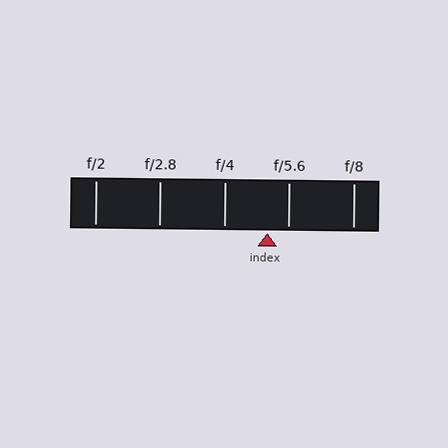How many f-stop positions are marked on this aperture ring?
There are 5 f-stop positions marked.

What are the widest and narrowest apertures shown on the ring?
The widest aperture shown is f/2 and the narrowest is f/8.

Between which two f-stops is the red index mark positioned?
The index mark is between f/4 and f/5.6.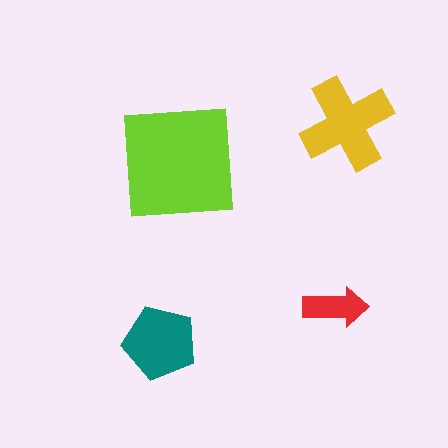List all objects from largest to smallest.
The lime square, the yellow cross, the teal pentagon, the red arrow.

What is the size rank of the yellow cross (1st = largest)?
2nd.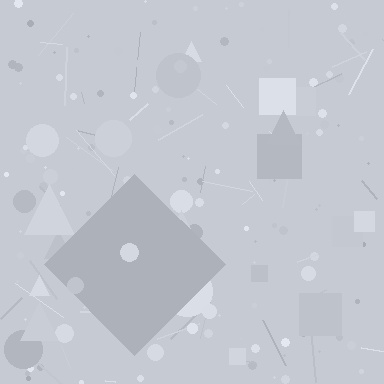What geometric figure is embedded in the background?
A diamond is embedded in the background.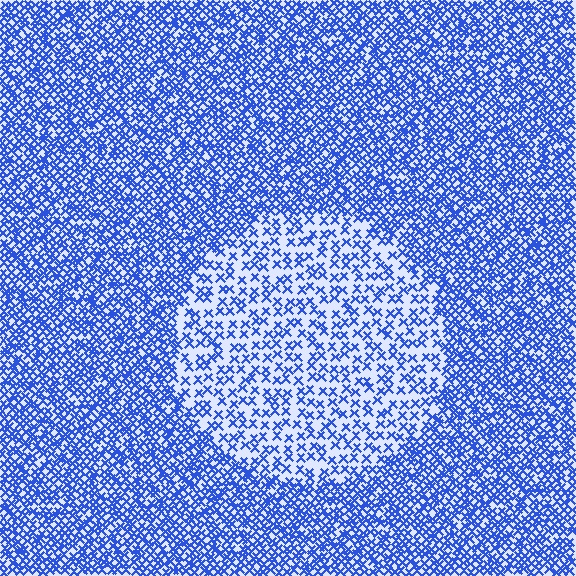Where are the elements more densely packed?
The elements are more densely packed outside the circle boundary.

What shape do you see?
I see a circle.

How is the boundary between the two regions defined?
The boundary is defined by a change in element density (approximately 2.2x ratio). All elements are the same color, size, and shape.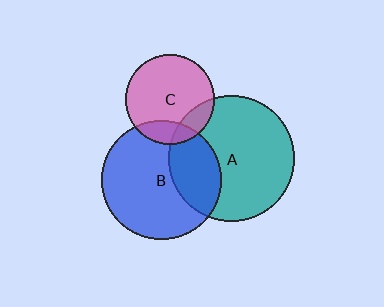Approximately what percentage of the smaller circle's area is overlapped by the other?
Approximately 30%.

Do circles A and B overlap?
Yes.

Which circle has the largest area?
Circle A (teal).